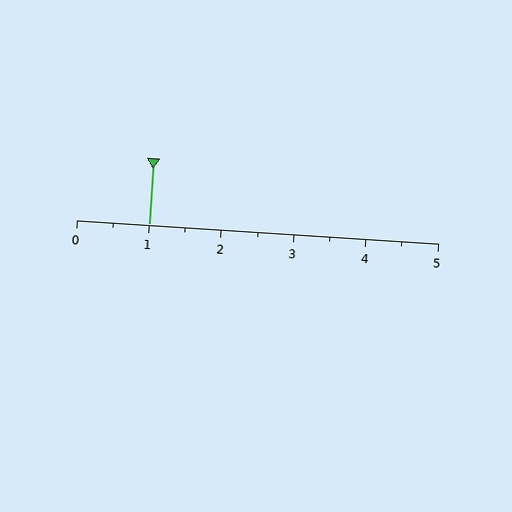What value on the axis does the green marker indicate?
The marker indicates approximately 1.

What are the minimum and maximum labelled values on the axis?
The axis runs from 0 to 5.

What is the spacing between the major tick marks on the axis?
The major ticks are spaced 1 apart.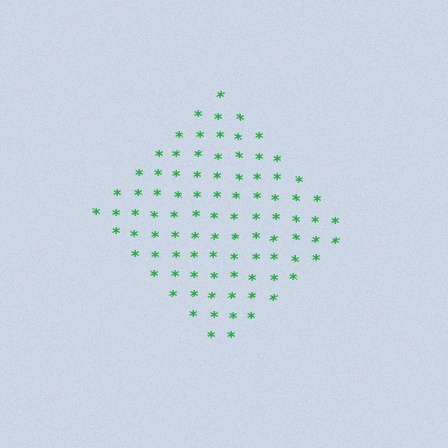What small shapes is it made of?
It is made of small asterisks.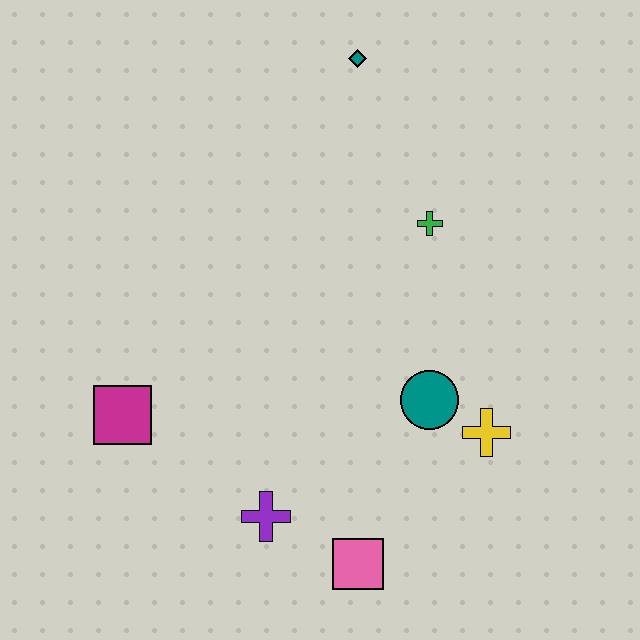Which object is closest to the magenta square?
The purple cross is closest to the magenta square.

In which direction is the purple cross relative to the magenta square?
The purple cross is to the right of the magenta square.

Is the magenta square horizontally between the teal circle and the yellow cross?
No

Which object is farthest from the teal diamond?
The pink square is farthest from the teal diamond.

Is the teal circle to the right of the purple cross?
Yes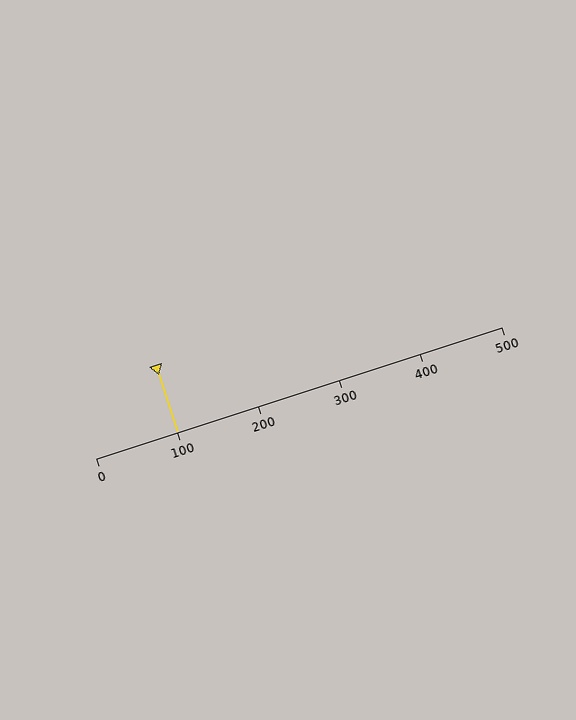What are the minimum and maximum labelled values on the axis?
The axis runs from 0 to 500.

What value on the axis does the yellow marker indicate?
The marker indicates approximately 100.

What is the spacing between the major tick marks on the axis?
The major ticks are spaced 100 apart.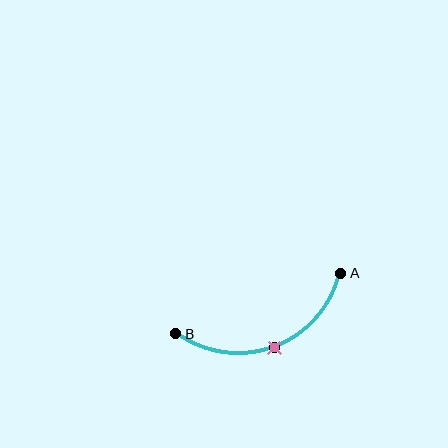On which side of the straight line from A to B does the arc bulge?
The arc bulges below the straight line connecting A and B.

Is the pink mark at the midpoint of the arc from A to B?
Yes. The pink mark lies on the arc at equal arc-length from both A and B — it is the arc midpoint.